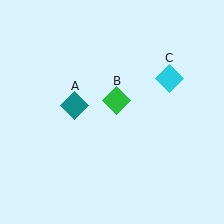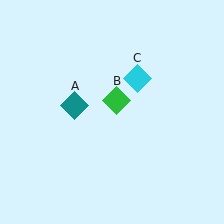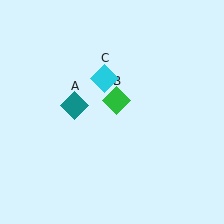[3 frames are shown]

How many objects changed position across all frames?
1 object changed position: cyan diamond (object C).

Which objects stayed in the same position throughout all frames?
Teal diamond (object A) and green diamond (object B) remained stationary.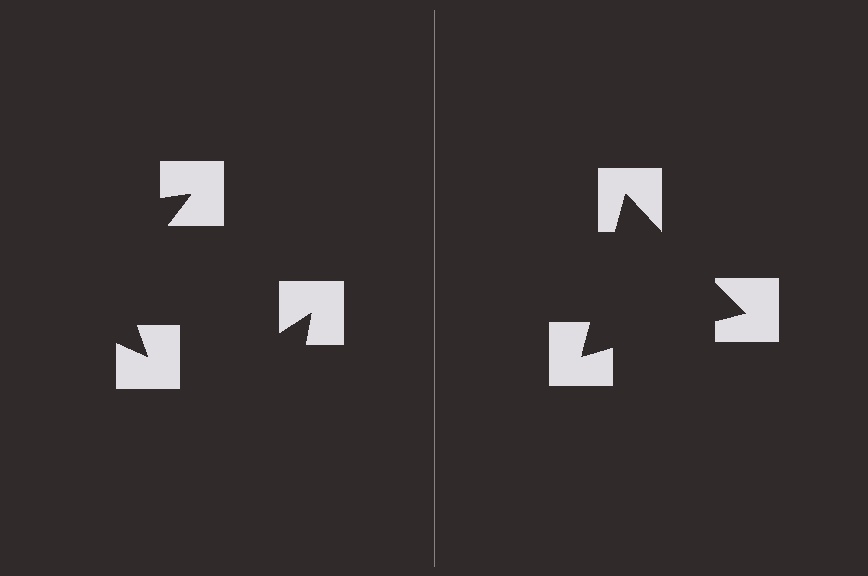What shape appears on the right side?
An illusory triangle.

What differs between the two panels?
The notched squares are positioned identically on both sides; only the wedge orientations differ. On the right they align to a triangle; on the left they are misaligned.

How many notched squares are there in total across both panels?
6 — 3 on each side.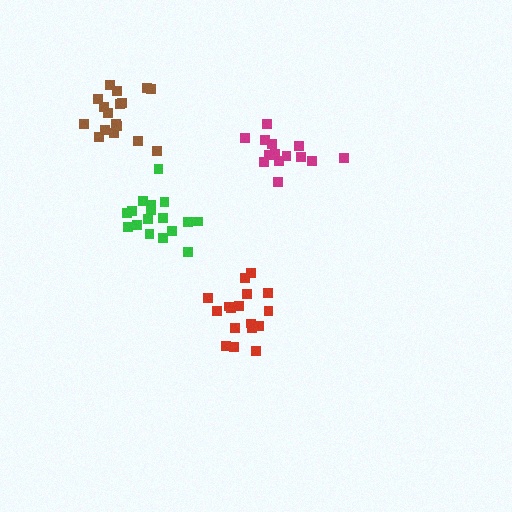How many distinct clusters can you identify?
There are 4 distinct clusters.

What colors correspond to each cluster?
The clusters are colored: red, brown, magenta, green.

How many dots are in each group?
Group 1: 17 dots, Group 2: 17 dots, Group 3: 14 dots, Group 4: 17 dots (65 total).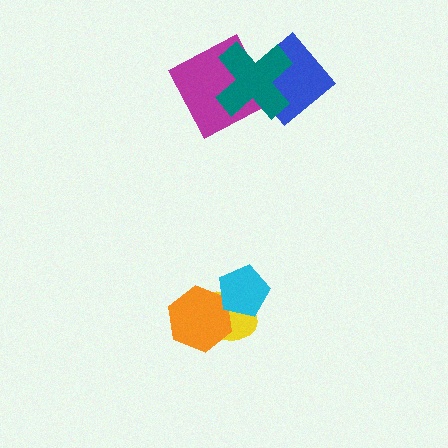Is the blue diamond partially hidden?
Yes, it is partially covered by another shape.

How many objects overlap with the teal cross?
2 objects overlap with the teal cross.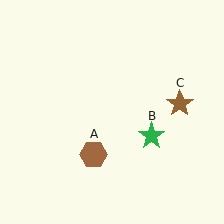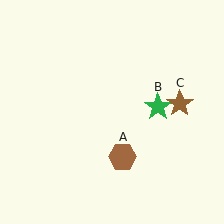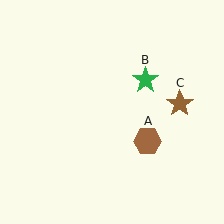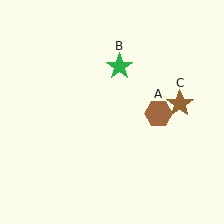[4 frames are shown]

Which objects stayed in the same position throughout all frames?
Brown star (object C) remained stationary.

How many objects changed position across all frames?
2 objects changed position: brown hexagon (object A), green star (object B).